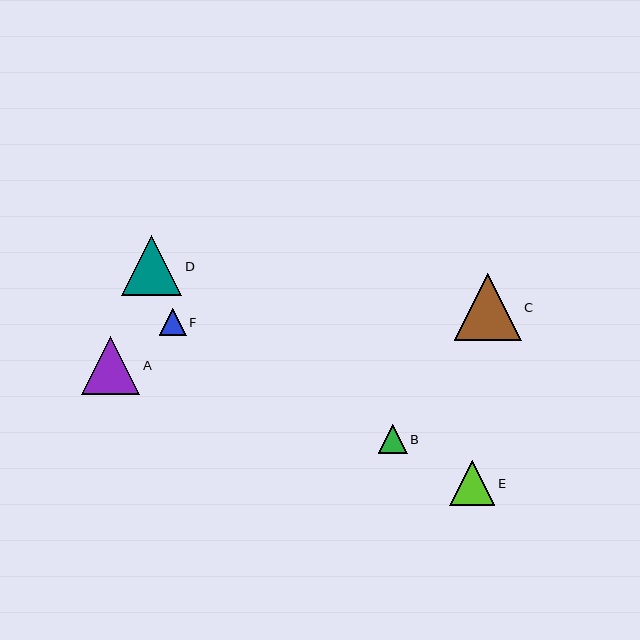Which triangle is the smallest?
Triangle F is the smallest with a size of approximately 26 pixels.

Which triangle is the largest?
Triangle C is the largest with a size of approximately 67 pixels.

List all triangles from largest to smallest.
From largest to smallest: C, D, A, E, B, F.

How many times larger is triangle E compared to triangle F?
Triangle E is approximately 1.7 times the size of triangle F.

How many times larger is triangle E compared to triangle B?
Triangle E is approximately 1.6 times the size of triangle B.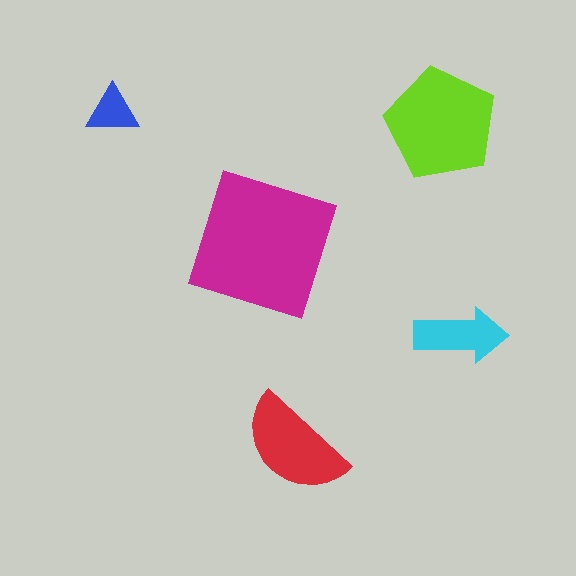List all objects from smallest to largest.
The blue triangle, the cyan arrow, the red semicircle, the lime pentagon, the magenta square.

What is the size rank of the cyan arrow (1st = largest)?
4th.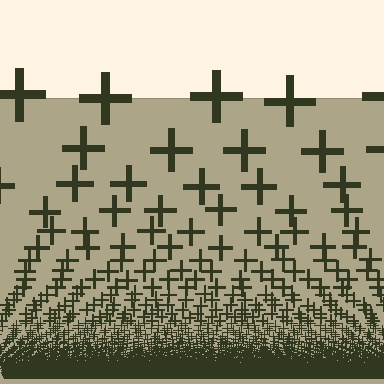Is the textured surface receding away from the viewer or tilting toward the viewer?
The surface appears to tilt toward the viewer. Texture elements get larger and sparser toward the top.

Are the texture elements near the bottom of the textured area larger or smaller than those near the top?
Smaller. The gradient is inverted — elements near the bottom are smaller and denser.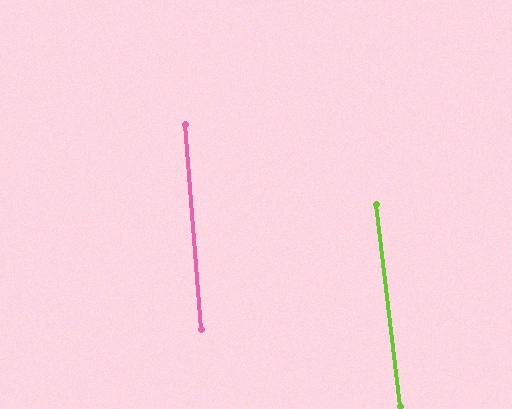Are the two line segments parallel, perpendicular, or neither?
Parallel — their directions differ by only 2.0°.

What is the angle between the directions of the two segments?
Approximately 2 degrees.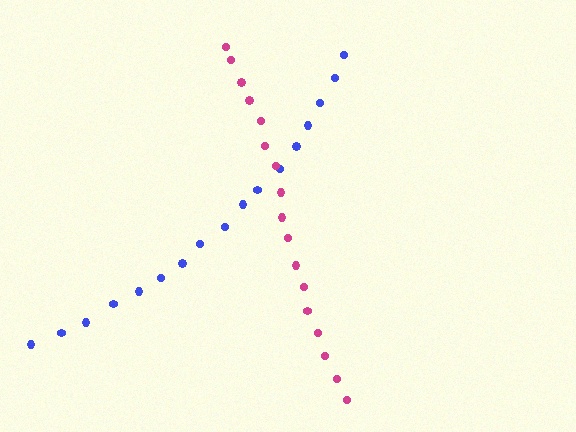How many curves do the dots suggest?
There are 2 distinct paths.